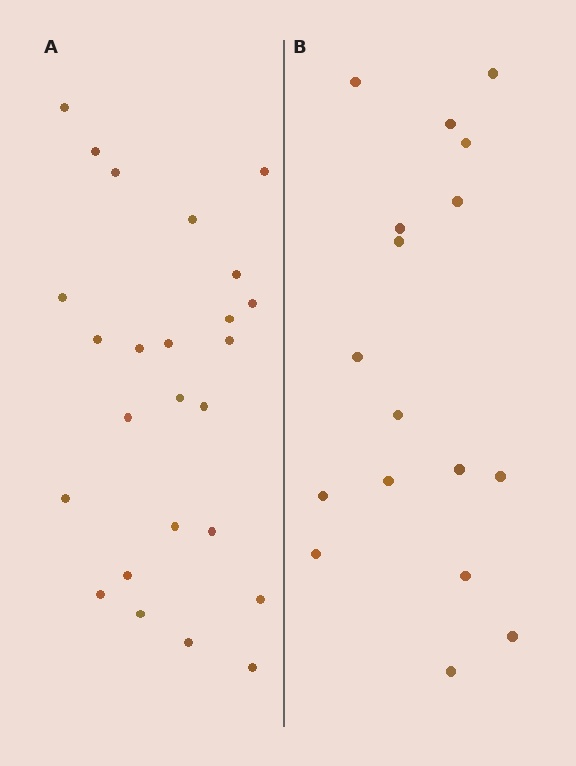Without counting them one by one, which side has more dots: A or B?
Region A (the left region) has more dots.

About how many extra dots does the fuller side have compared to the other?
Region A has roughly 8 or so more dots than region B.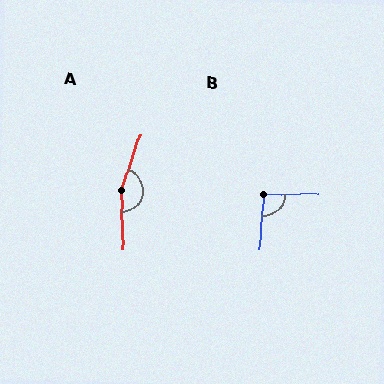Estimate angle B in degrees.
Approximately 96 degrees.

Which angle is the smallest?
B, at approximately 96 degrees.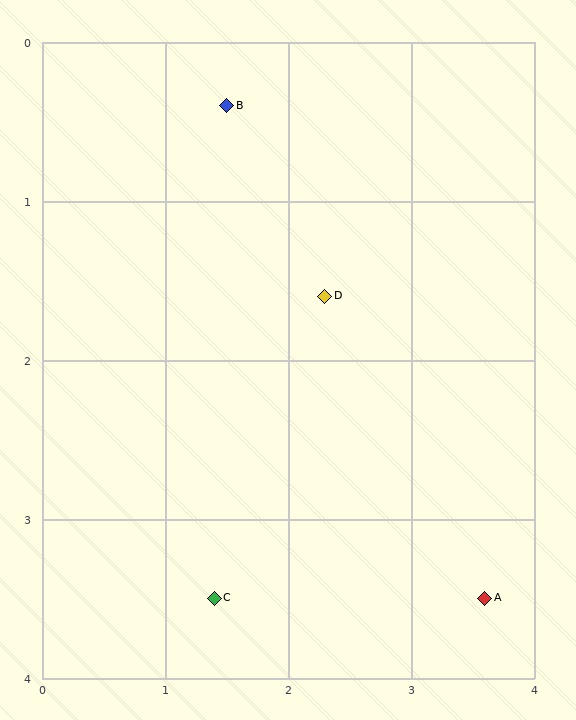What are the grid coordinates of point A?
Point A is at approximately (3.6, 3.5).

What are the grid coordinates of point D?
Point D is at approximately (2.3, 1.6).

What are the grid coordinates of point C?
Point C is at approximately (1.4, 3.5).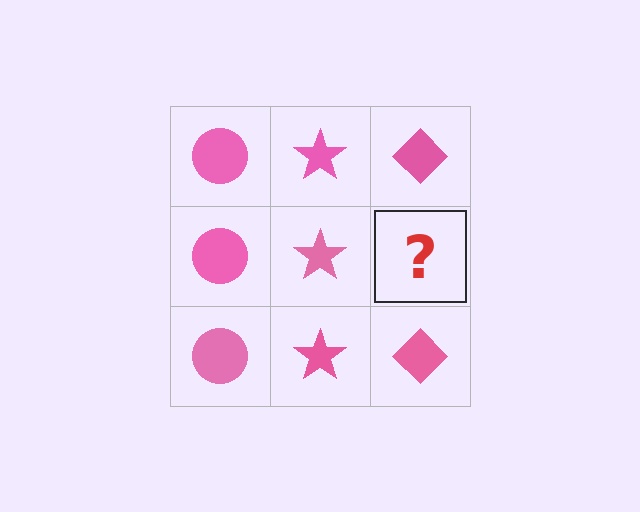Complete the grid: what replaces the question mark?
The question mark should be replaced with a pink diamond.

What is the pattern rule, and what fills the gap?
The rule is that each column has a consistent shape. The gap should be filled with a pink diamond.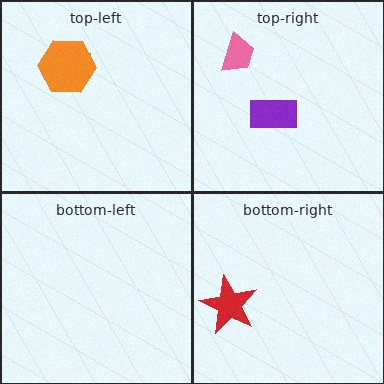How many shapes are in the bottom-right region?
1.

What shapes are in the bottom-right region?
The red star.